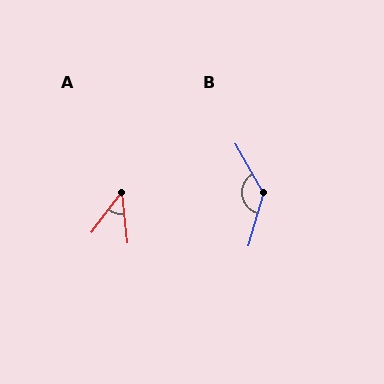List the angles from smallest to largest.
A (43°), B (134°).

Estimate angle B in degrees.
Approximately 134 degrees.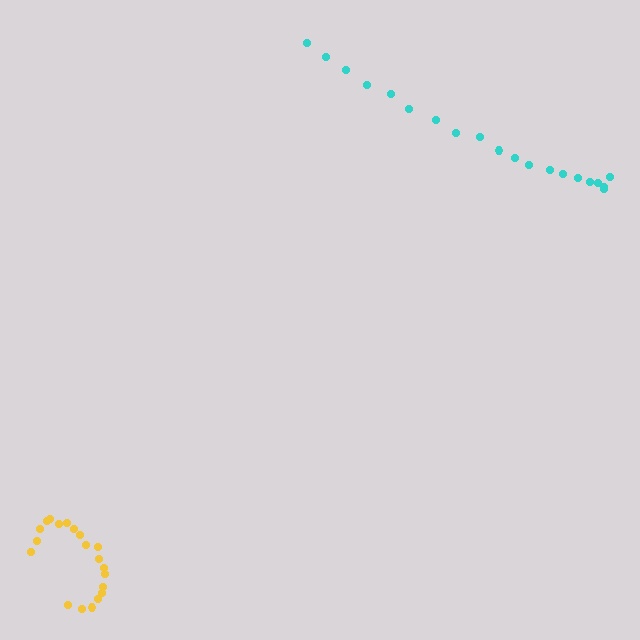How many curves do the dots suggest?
There are 2 distinct paths.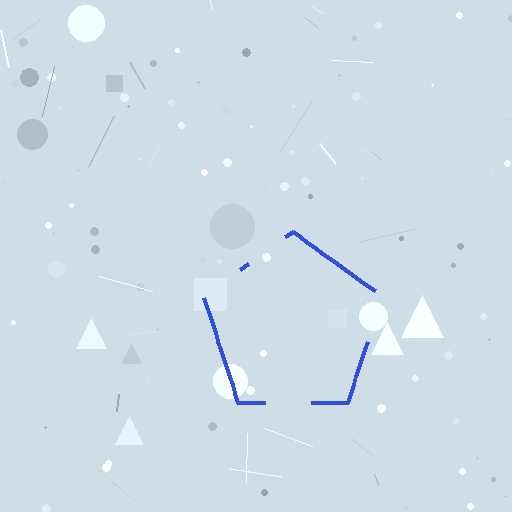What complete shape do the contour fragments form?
The contour fragments form a pentagon.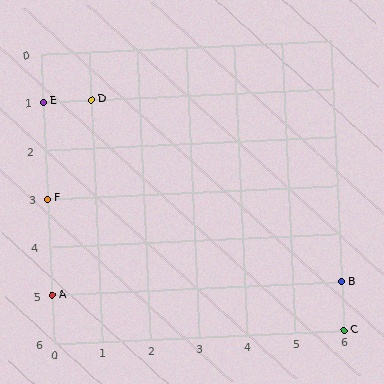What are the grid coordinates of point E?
Point E is at grid coordinates (0, 1).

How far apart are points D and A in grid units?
Points D and A are 1 column and 4 rows apart (about 4.1 grid units diagonally).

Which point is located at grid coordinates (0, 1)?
Point E is at (0, 1).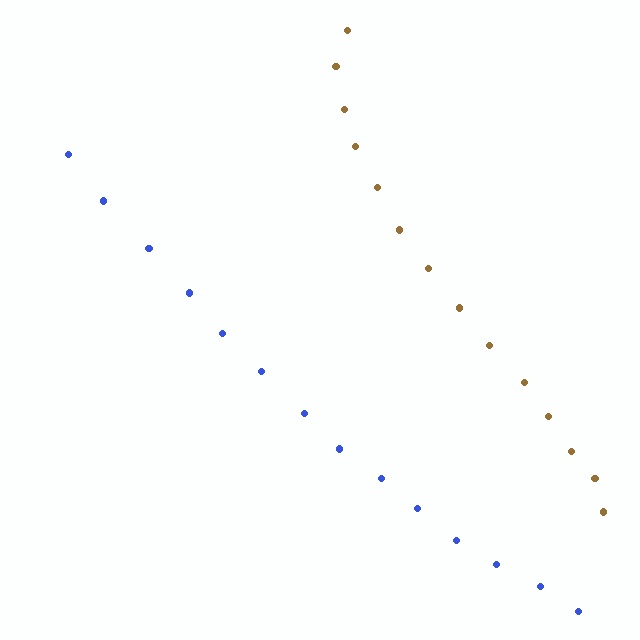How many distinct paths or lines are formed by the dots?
There are 2 distinct paths.